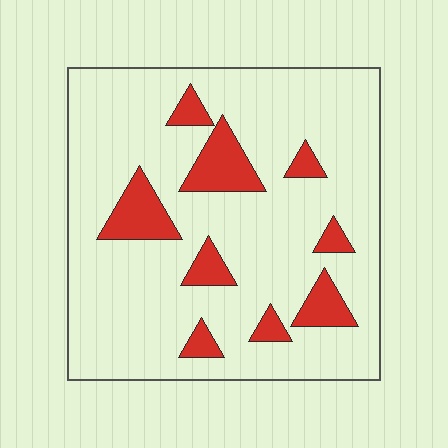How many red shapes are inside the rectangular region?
9.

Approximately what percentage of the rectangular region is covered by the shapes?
Approximately 15%.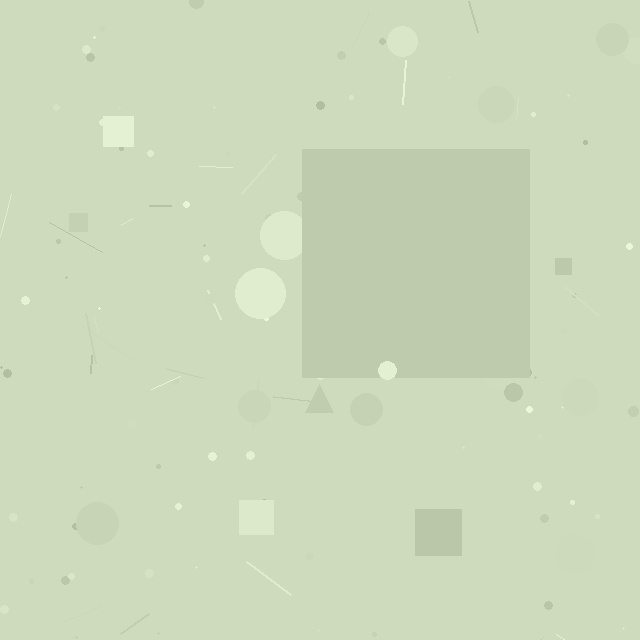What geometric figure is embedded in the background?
A square is embedded in the background.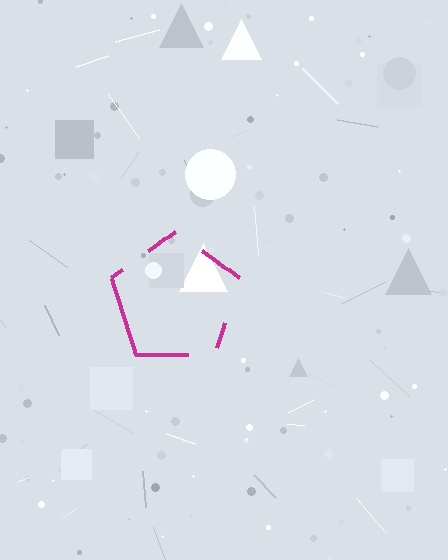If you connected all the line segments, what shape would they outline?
They would outline a pentagon.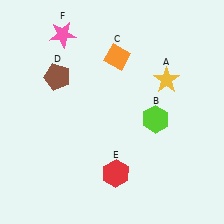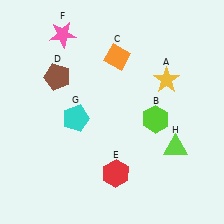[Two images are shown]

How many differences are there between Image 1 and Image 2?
There are 2 differences between the two images.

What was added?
A cyan pentagon (G), a lime triangle (H) were added in Image 2.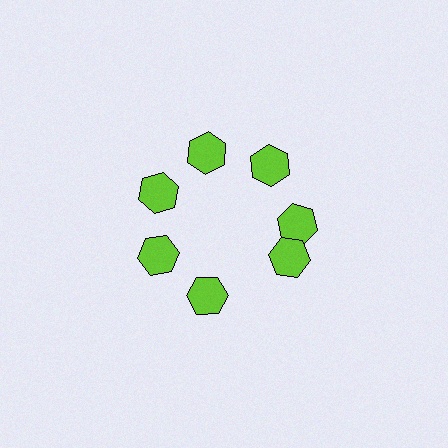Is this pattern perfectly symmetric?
No. The 7 lime hexagons are arranged in a ring, but one element near the 5 o'clock position is rotated out of alignment along the ring, breaking the 7-fold rotational symmetry.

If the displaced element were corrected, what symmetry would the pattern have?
It would have 7-fold rotational symmetry — the pattern would map onto itself every 51 degrees.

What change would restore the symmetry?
The symmetry would be restored by rotating it back into even spacing with its neighbors so that all 7 hexagons sit at equal angles and equal distance from the center.